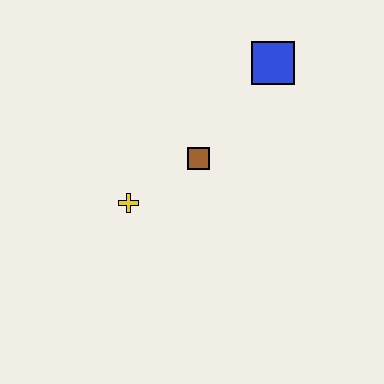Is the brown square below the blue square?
Yes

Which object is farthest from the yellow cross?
The blue square is farthest from the yellow cross.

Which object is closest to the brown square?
The yellow cross is closest to the brown square.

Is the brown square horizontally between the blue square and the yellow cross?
Yes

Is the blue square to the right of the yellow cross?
Yes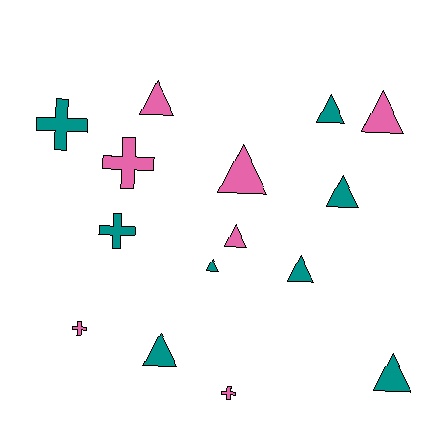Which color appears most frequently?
Teal, with 8 objects.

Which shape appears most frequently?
Triangle, with 10 objects.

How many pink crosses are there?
There are 3 pink crosses.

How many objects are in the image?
There are 15 objects.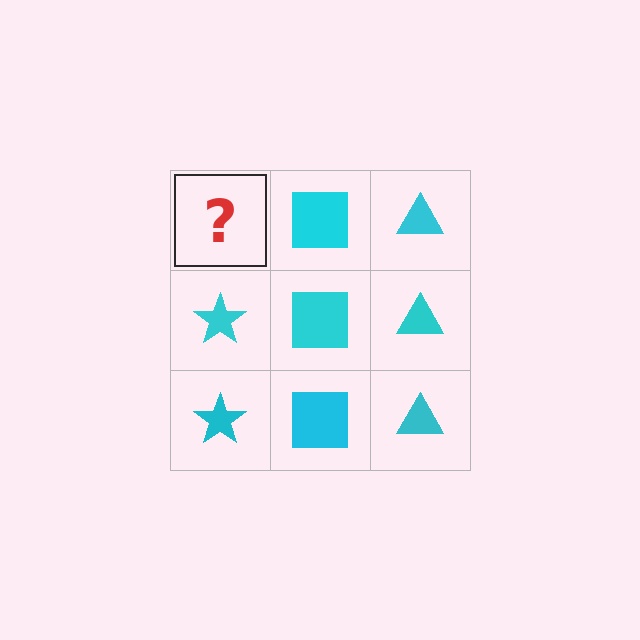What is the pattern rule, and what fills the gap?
The rule is that each column has a consistent shape. The gap should be filled with a cyan star.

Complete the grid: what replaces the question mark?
The question mark should be replaced with a cyan star.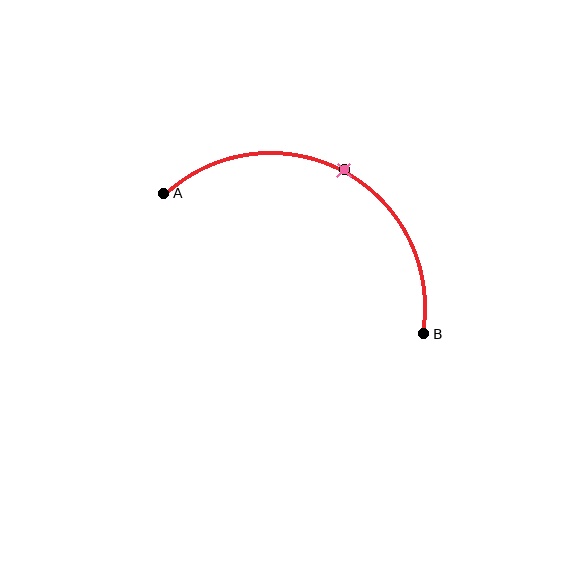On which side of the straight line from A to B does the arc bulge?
The arc bulges above the straight line connecting A and B.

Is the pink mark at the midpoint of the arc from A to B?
Yes. The pink mark lies on the arc at equal arc-length from both A and B — it is the arc midpoint.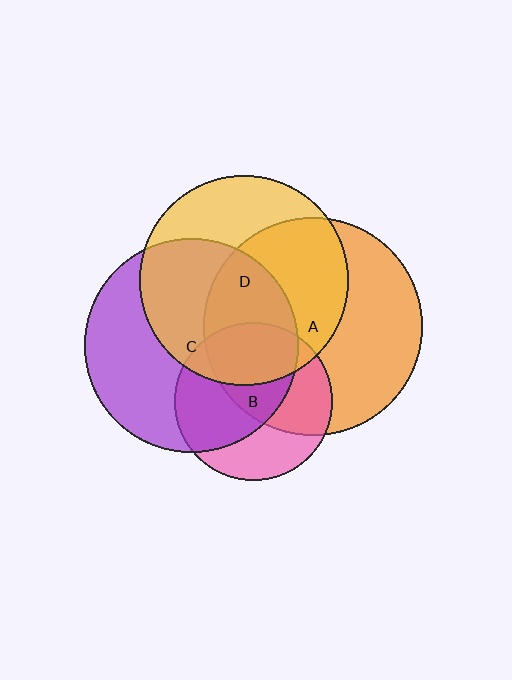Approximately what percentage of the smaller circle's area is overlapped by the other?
Approximately 60%.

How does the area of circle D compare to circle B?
Approximately 1.8 times.